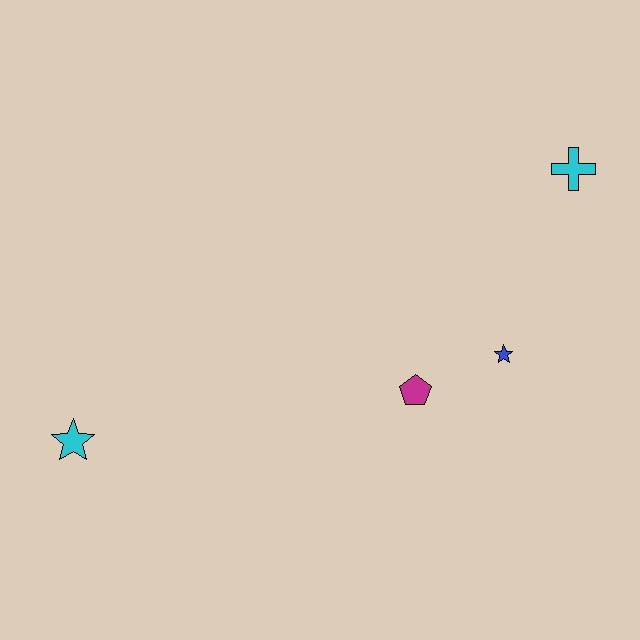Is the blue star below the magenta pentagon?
No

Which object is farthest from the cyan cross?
The cyan star is farthest from the cyan cross.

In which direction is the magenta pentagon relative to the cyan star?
The magenta pentagon is to the right of the cyan star.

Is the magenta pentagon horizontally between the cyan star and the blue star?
Yes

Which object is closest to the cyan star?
The magenta pentagon is closest to the cyan star.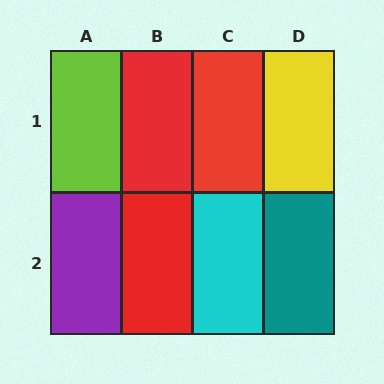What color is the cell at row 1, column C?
Red.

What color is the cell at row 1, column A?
Lime.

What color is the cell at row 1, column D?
Yellow.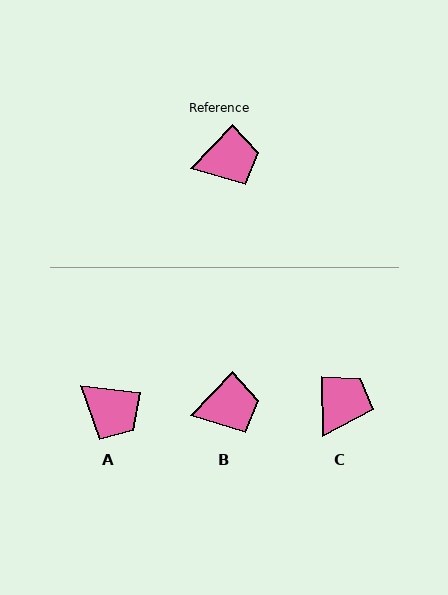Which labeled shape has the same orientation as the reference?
B.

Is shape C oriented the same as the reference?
No, it is off by about 44 degrees.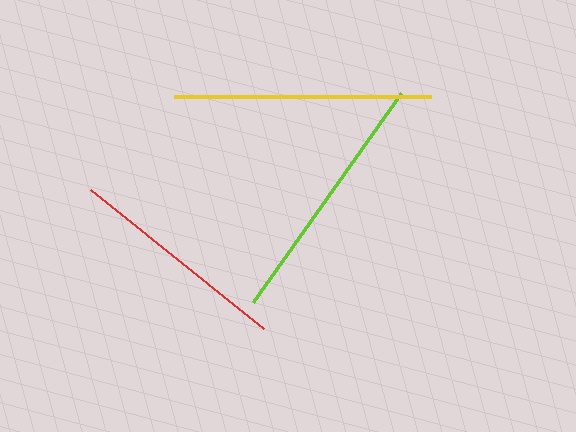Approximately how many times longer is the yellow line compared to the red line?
The yellow line is approximately 1.2 times the length of the red line.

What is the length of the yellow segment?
The yellow segment is approximately 257 pixels long.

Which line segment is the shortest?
The red line is the shortest at approximately 221 pixels.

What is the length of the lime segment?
The lime segment is approximately 256 pixels long.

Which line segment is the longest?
The yellow line is the longest at approximately 257 pixels.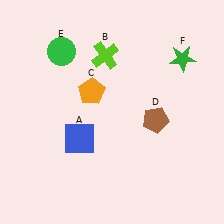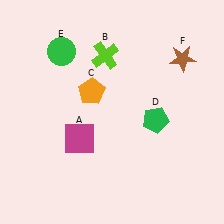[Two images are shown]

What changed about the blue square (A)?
In Image 1, A is blue. In Image 2, it changed to magenta.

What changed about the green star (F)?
In Image 1, F is green. In Image 2, it changed to brown.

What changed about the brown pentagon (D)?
In Image 1, D is brown. In Image 2, it changed to green.